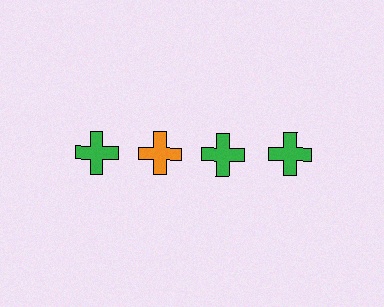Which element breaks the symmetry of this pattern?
The orange cross in the top row, second from left column breaks the symmetry. All other shapes are green crosses.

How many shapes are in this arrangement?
There are 4 shapes arranged in a grid pattern.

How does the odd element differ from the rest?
It has a different color: orange instead of green.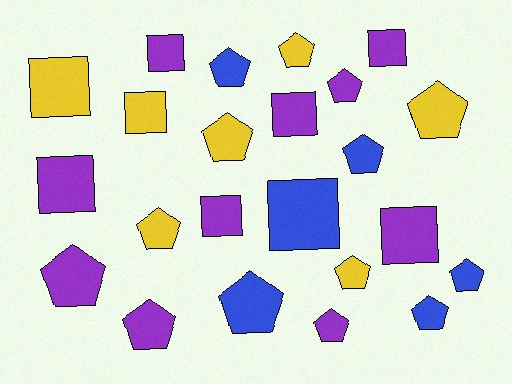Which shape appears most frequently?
Pentagon, with 14 objects.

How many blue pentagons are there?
There are 5 blue pentagons.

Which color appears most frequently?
Purple, with 10 objects.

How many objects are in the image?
There are 23 objects.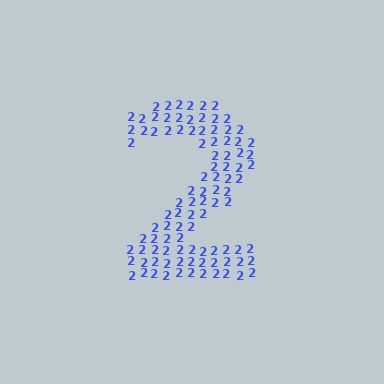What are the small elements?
The small elements are digit 2's.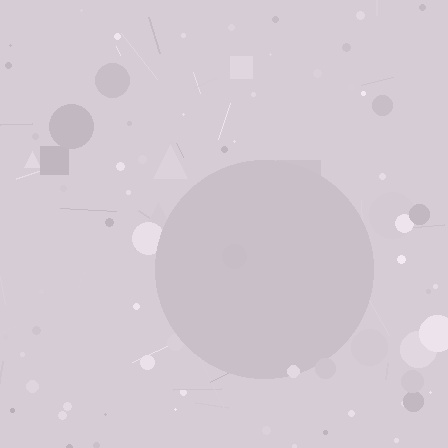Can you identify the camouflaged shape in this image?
The camouflaged shape is a circle.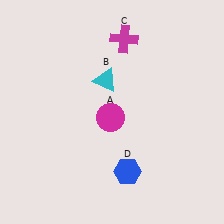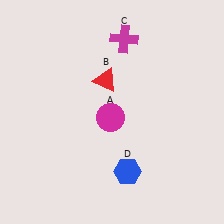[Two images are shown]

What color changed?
The triangle (B) changed from cyan in Image 1 to red in Image 2.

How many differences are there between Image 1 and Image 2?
There is 1 difference between the two images.